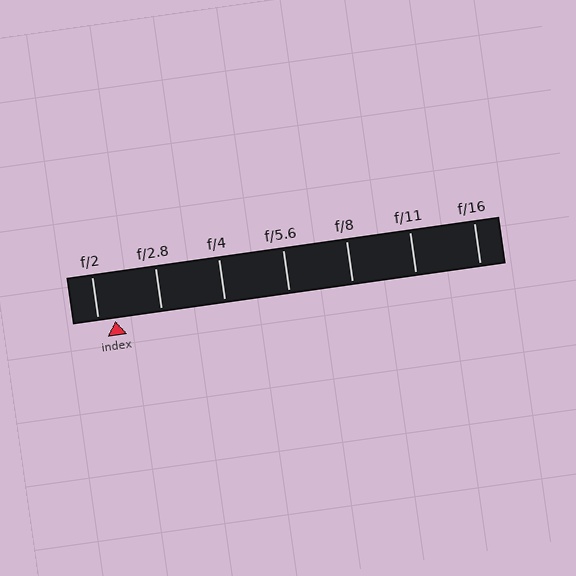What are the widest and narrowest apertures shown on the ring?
The widest aperture shown is f/2 and the narrowest is f/16.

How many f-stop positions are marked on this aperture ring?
There are 7 f-stop positions marked.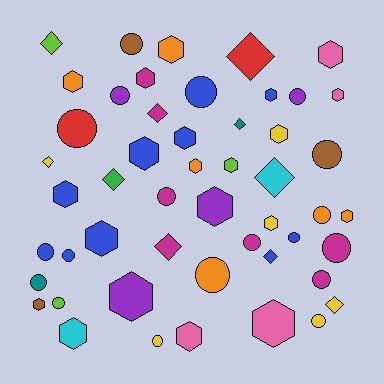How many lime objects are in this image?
There are 3 lime objects.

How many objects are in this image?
There are 50 objects.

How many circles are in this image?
There are 19 circles.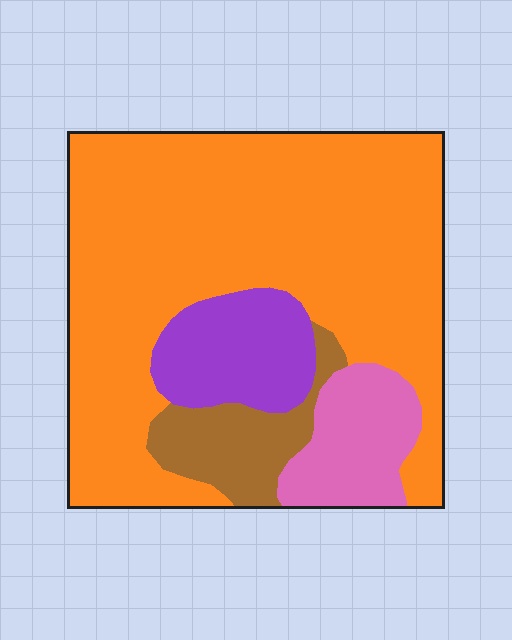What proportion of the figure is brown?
Brown takes up about one tenth (1/10) of the figure.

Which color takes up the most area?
Orange, at roughly 70%.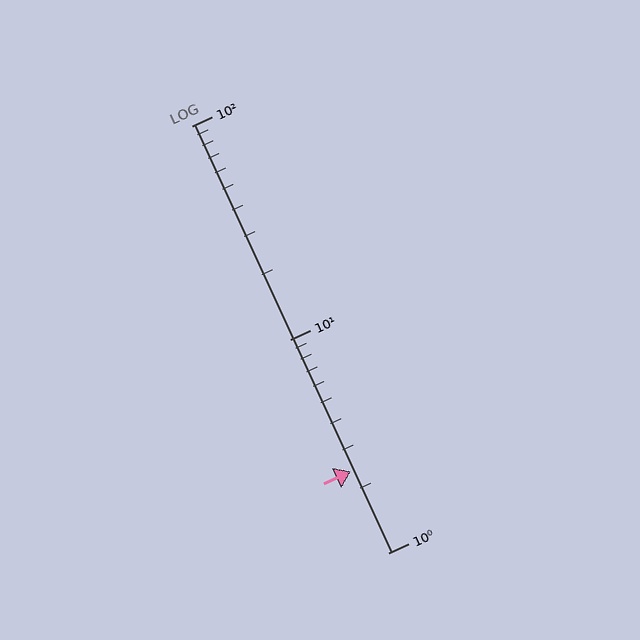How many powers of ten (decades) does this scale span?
The scale spans 2 decades, from 1 to 100.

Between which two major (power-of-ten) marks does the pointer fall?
The pointer is between 1 and 10.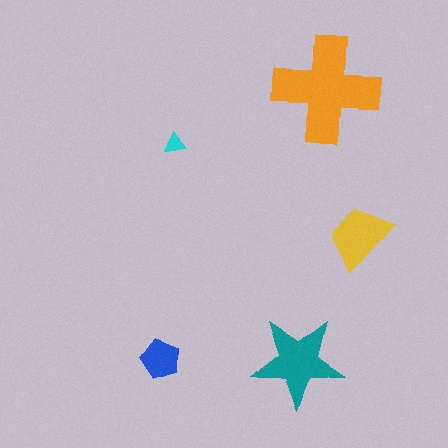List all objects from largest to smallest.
The orange cross, the teal star, the yellow trapezoid, the blue pentagon, the cyan triangle.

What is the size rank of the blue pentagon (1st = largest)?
4th.